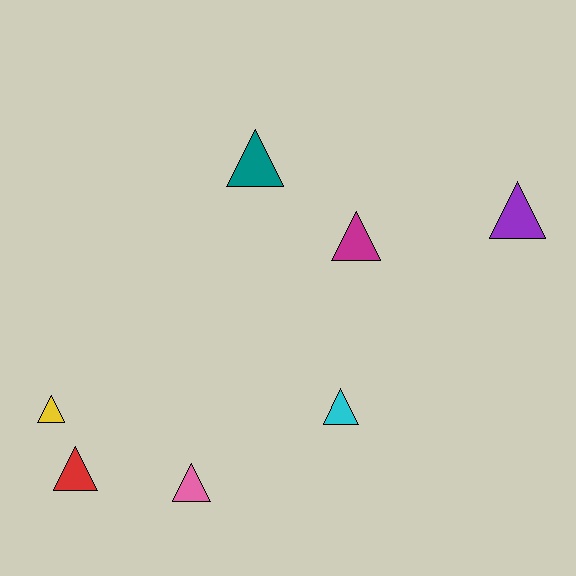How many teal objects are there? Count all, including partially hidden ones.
There is 1 teal object.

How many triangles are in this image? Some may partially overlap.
There are 7 triangles.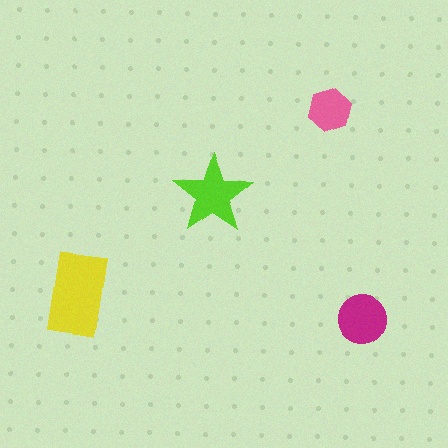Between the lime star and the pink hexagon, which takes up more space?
The lime star.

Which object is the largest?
The yellow rectangle.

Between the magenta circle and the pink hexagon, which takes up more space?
The magenta circle.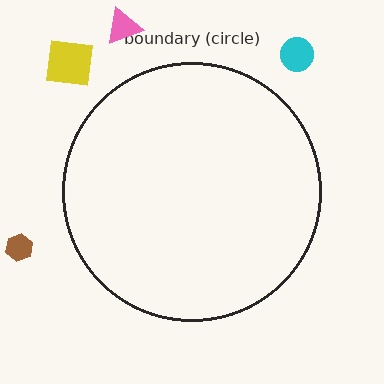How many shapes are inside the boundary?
0 inside, 4 outside.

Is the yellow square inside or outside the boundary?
Outside.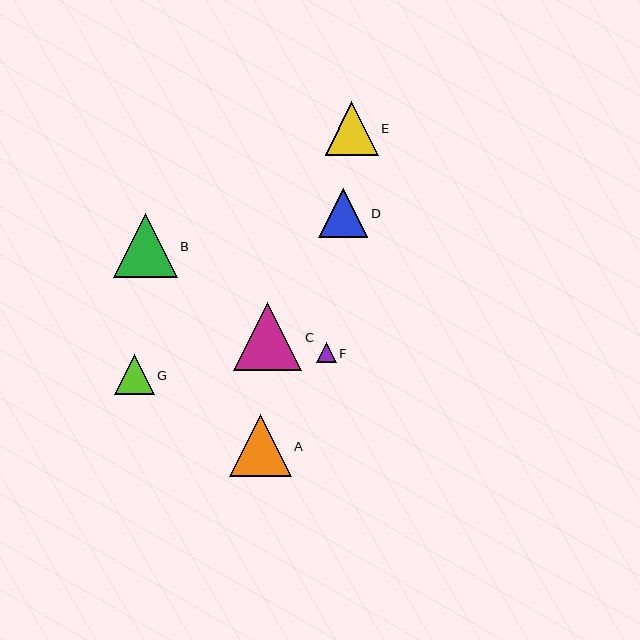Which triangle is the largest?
Triangle C is the largest with a size of approximately 68 pixels.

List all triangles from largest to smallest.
From largest to smallest: C, B, A, E, D, G, F.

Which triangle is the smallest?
Triangle F is the smallest with a size of approximately 20 pixels.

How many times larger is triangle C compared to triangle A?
Triangle C is approximately 1.1 times the size of triangle A.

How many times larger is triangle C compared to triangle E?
Triangle C is approximately 1.3 times the size of triangle E.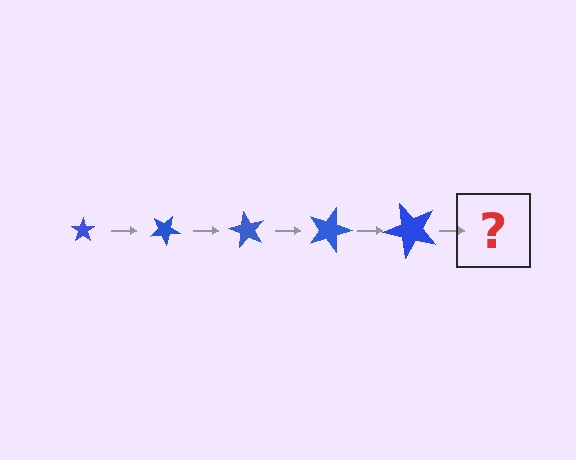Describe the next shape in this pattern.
It should be a star, larger than the previous one and rotated 150 degrees from the start.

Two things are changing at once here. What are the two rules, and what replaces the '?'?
The two rules are that the star grows larger each step and it rotates 30 degrees each step. The '?' should be a star, larger than the previous one and rotated 150 degrees from the start.